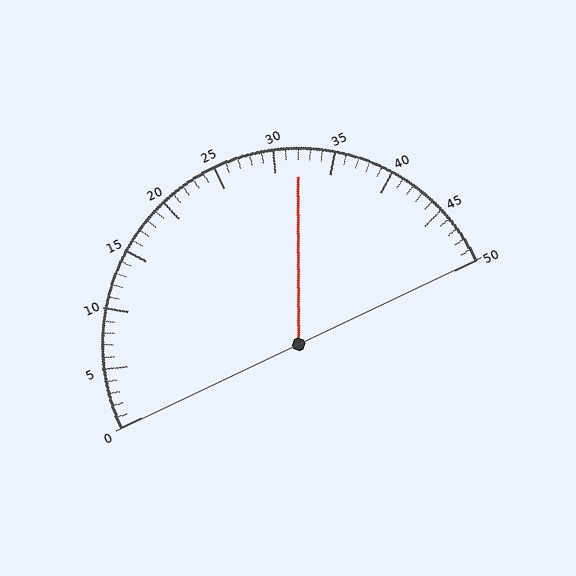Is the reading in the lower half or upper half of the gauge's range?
The reading is in the upper half of the range (0 to 50).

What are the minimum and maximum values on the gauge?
The gauge ranges from 0 to 50.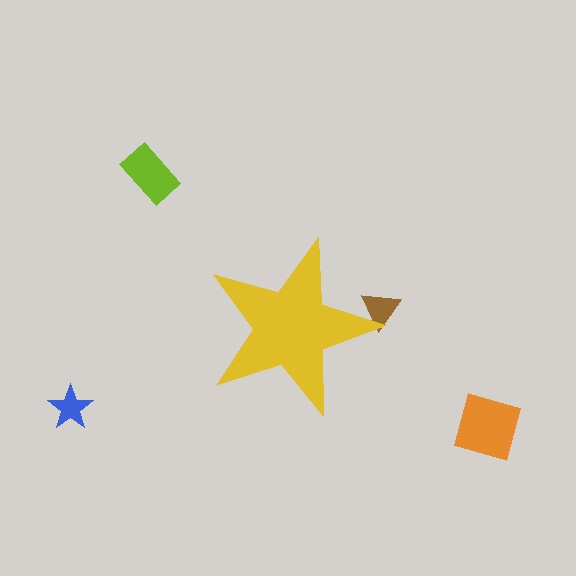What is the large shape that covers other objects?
A yellow star.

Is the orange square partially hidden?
No, the orange square is fully visible.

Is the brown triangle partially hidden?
Yes, the brown triangle is partially hidden behind the yellow star.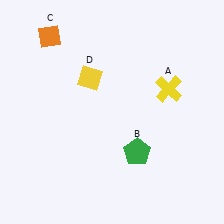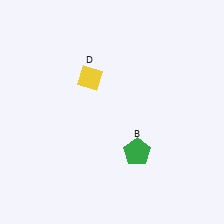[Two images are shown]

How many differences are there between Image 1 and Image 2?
There are 2 differences between the two images.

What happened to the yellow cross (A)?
The yellow cross (A) was removed in Image 2. It was in the top-right area of Image 1.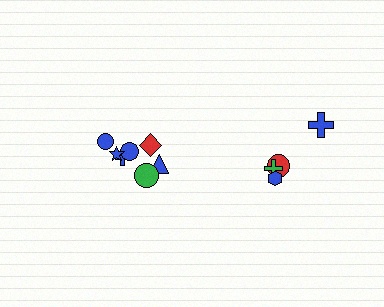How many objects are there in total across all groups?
There are 11 objects.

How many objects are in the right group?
There are 4 objects.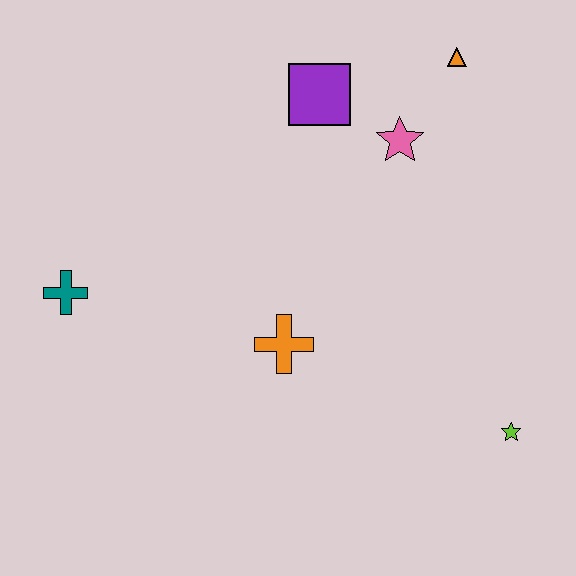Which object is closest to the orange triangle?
The pink star is closest to the orange triangle.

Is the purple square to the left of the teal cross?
No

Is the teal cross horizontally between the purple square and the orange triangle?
No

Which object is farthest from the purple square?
The lime star is farthest from the purple square.